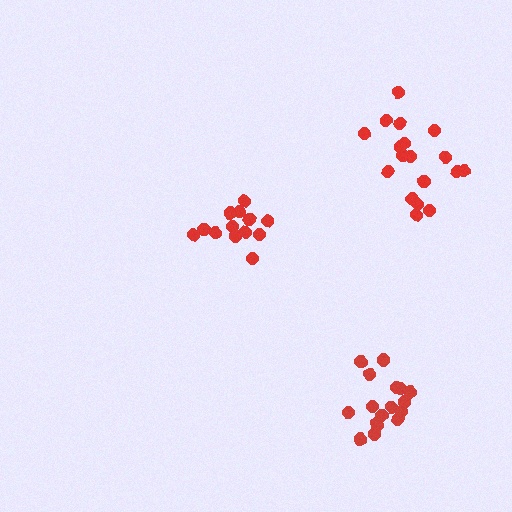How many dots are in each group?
Group 1: 13 dots, Group 2: 17 dots, Group 3: 18 dots (48 total).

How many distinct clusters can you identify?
There are 3 distinct clusters.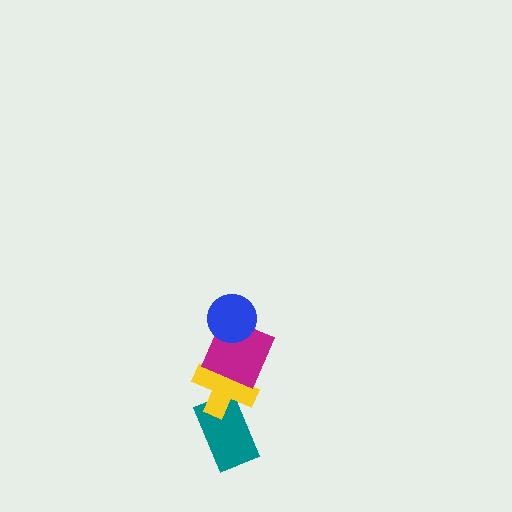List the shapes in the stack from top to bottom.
From top to bottom: the blue circle, the magenta square, the yellow cross, the teal rectangle.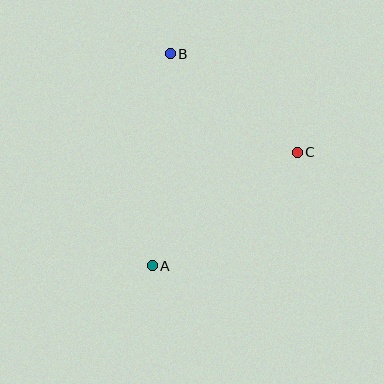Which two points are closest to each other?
Points B and C are closest to each other.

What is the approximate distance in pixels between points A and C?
The distance between A and C is approximately 184 pixels.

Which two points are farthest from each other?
Points A and B are farthest from each other.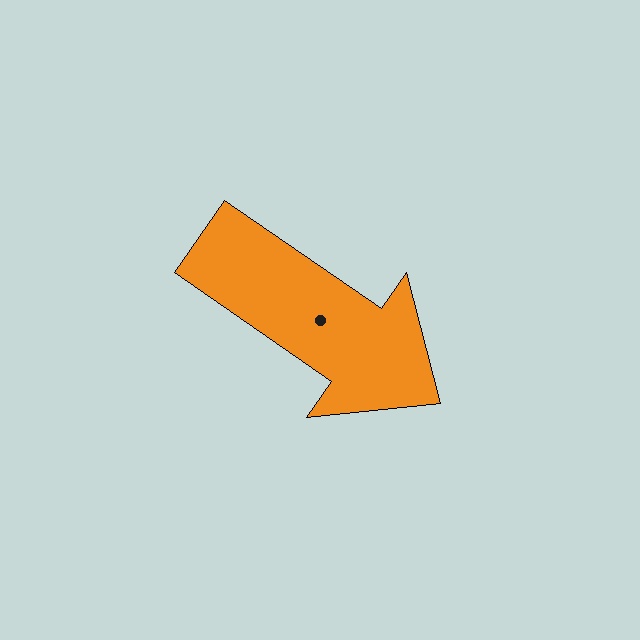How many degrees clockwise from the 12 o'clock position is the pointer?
Approximately 125 degrees.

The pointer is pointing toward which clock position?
Roughly 4 o'clock.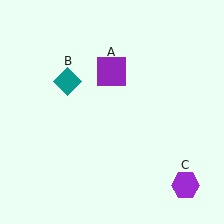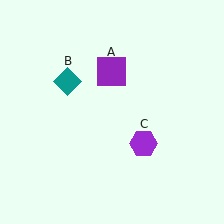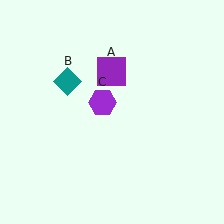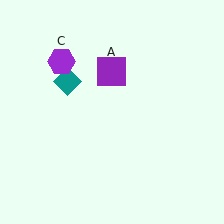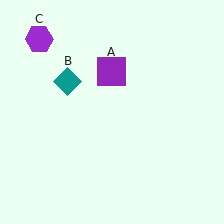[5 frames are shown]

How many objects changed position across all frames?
1 object changed position: purple hexagon (object C).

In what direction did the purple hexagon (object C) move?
The purple hexagon (object C) moved up and to the left.